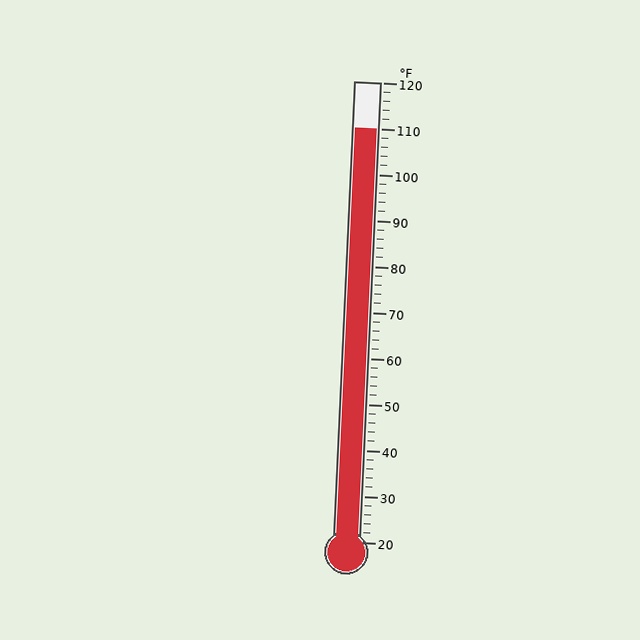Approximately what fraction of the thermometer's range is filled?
The thermometer is filled to approximately 90% of its range.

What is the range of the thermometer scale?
The thermometer scale ranges from 20°F to 120°F.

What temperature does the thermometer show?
The thermometer shows approximately 110°F.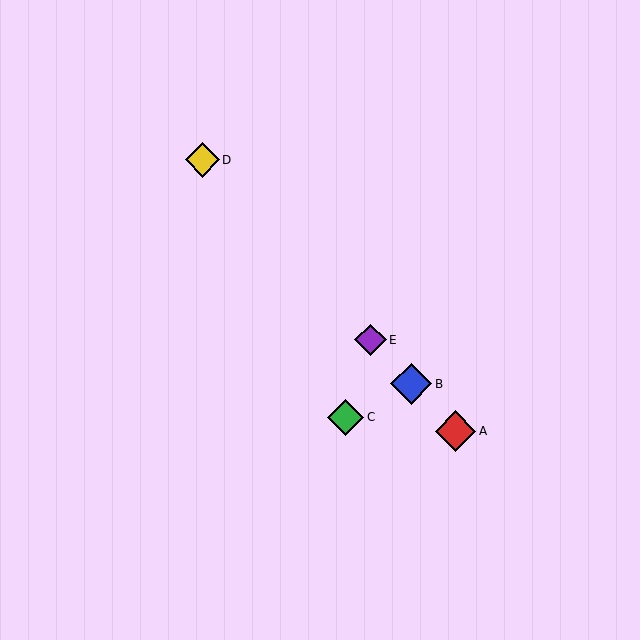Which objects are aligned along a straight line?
Objects A, B, D, E are aligned along a straight line.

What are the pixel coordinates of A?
Object A is at (456, 431).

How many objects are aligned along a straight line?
4 objects (A, B, D, E) are aligned along a straight line.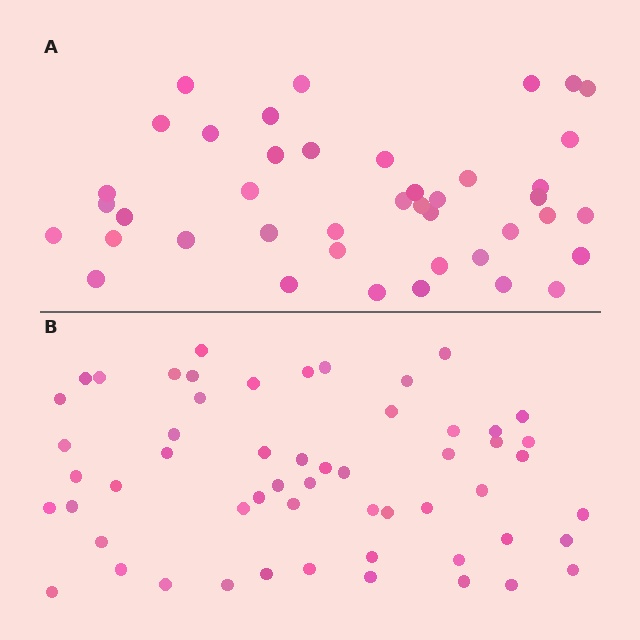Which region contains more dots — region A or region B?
Region B (the bottom region) has more dots.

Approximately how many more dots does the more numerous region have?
Region B has approximately 15 more dots than region A.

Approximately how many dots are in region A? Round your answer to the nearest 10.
About 40 dots. (The exact count is 42, which rounds to 40.)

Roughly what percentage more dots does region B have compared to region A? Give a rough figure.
About 35% more.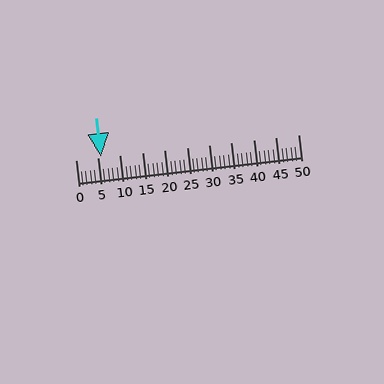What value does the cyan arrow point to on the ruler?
The cyan arrow points to approximately 6.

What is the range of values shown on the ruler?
The ruler shows values from 0 to 50.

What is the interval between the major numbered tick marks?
The major tick marks are spaced 5 units apart.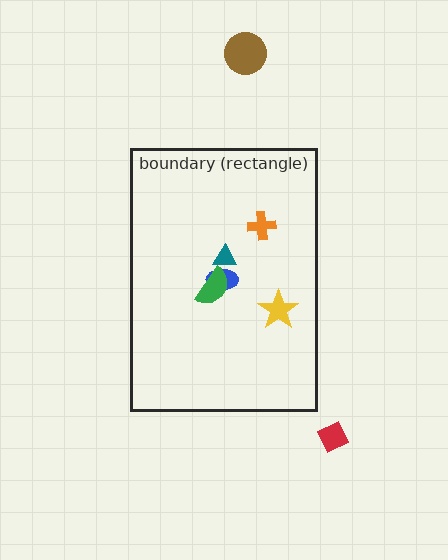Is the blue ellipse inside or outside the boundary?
Inside.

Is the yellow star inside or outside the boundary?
Inside.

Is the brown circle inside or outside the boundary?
Outside.